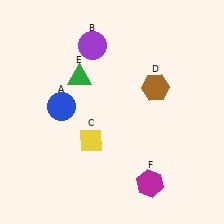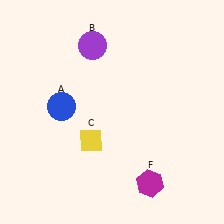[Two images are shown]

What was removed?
The brown hexagon (D), the green triangle (E) were removed in Image 2.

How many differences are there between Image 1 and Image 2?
There are 2 differences between the two images.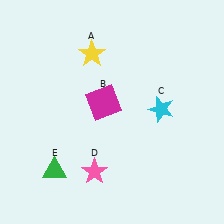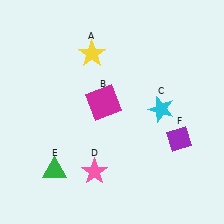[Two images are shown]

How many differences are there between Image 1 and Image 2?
There is 1 difference between the two images.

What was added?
A purple diamond (F) was added in Image 2.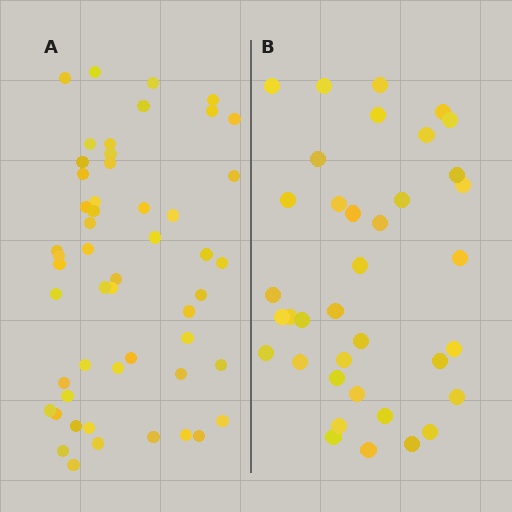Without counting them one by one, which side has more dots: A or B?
Region A (the left region) has more dots.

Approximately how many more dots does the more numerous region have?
Region A has approximately 15 more dots than region B.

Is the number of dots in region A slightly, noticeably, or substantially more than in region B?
Region A has noticeably more, but not dramatically so. The ratio is roughly 1.4 to 1.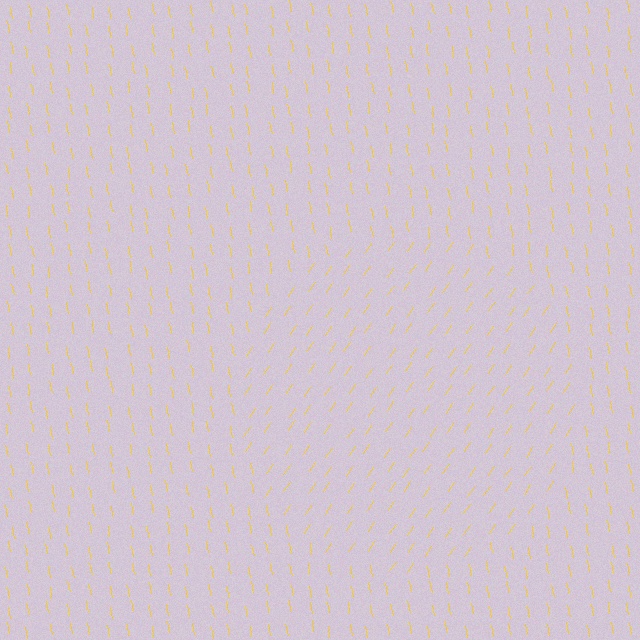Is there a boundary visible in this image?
Yes, there is a texture boundary formed by a change in line orientation.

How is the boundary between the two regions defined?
The boundary is defined purely by a change in line orientation (approximately 45 degrees difference). All lines are the same color and thickness.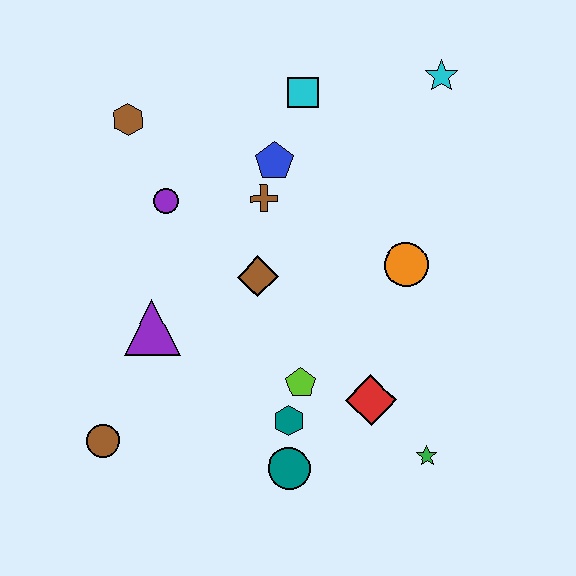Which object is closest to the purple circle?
The brown hexagon is closest to the purple circle.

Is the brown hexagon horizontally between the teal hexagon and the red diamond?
No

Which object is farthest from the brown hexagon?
The green star is farthest from the brown hexagon.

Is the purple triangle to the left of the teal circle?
Yes